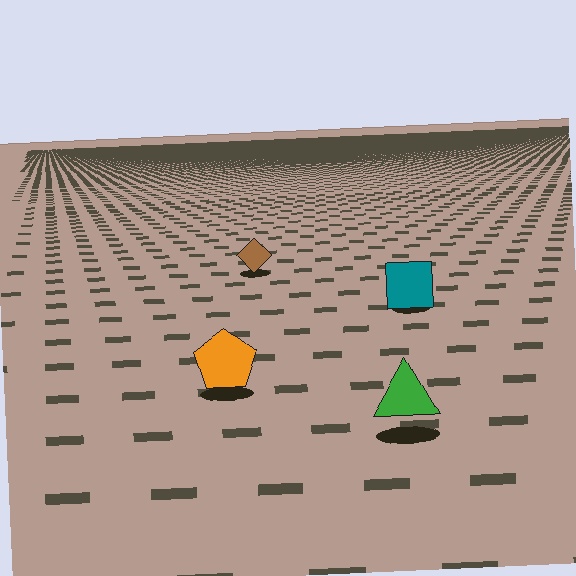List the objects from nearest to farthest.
From nearest to farthest: the green triangle, the orange pentagon, the teal square, the brown diamond.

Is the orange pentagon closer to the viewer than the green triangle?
No. The green triangle is closer — you can tell from the texture gradient: the ground texture is coarser near it.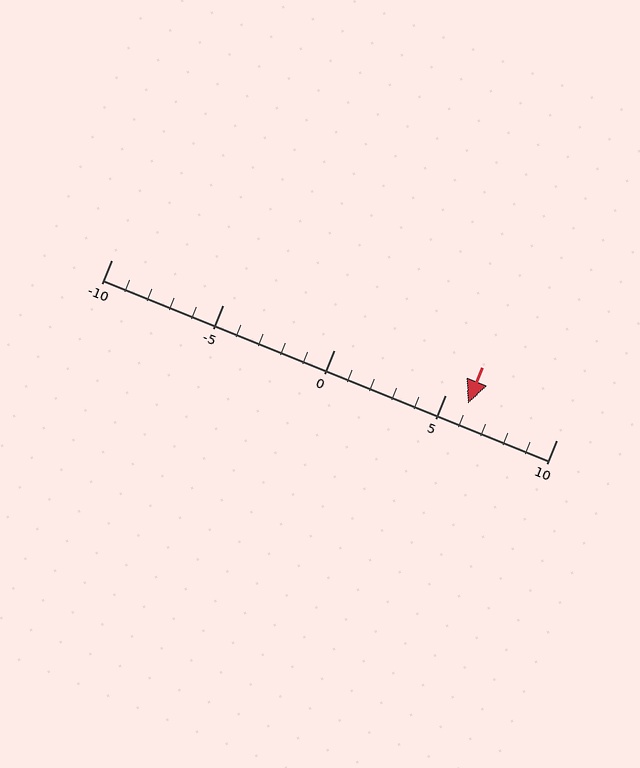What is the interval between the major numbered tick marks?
The major tick marks are spaced 5 units apart.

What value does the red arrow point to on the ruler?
The red arrow points to approximately 6.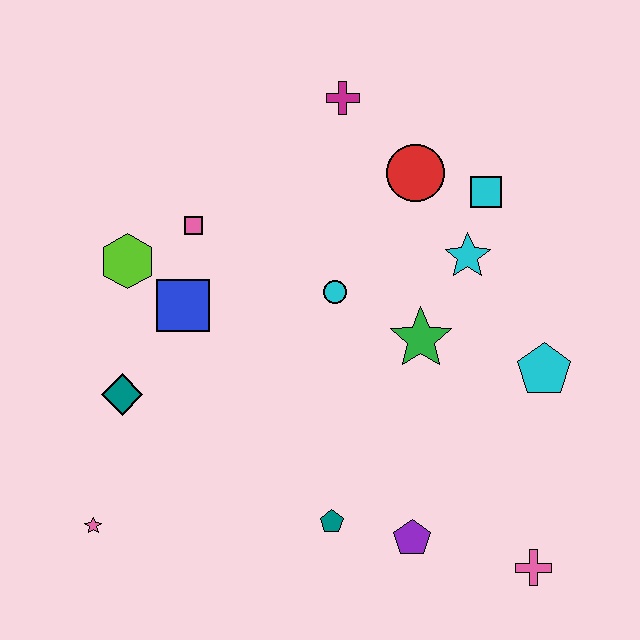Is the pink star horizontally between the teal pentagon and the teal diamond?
No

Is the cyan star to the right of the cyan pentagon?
No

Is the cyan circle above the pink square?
No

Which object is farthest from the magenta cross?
The pink cross is farthest from the magenta cross.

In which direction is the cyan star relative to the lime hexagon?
The cyan star is to the right of the lime hexagon.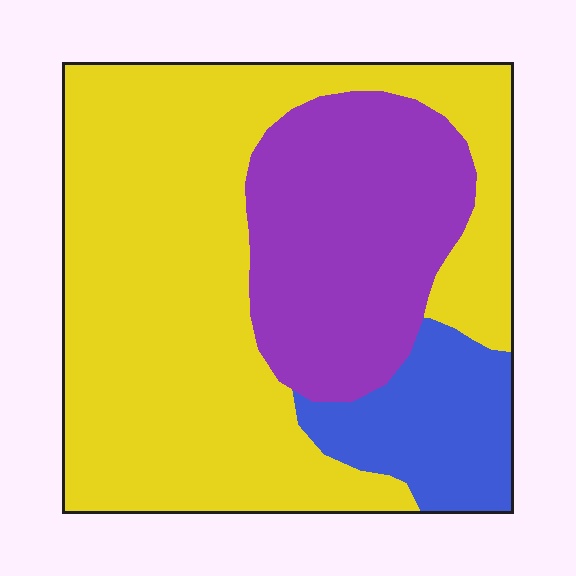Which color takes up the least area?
Blue, at roughly 15%.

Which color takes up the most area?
Yellow, at roughly 60%.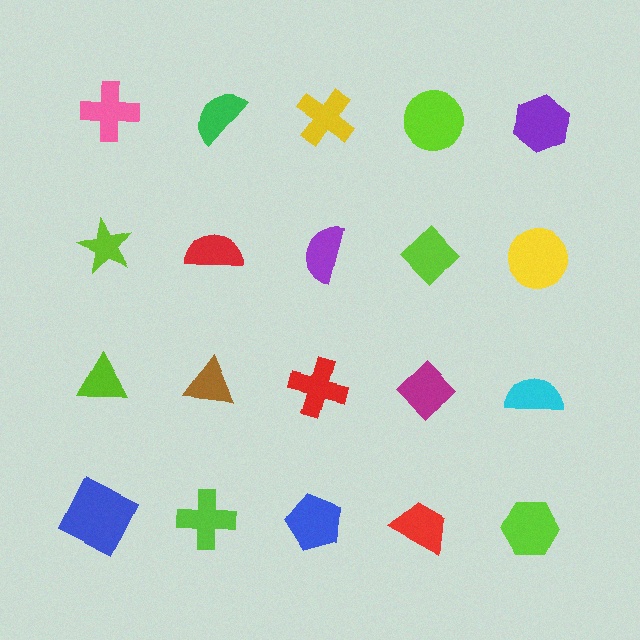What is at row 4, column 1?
A blue square.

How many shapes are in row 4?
5 shapes.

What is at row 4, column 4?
A red trapezoid.